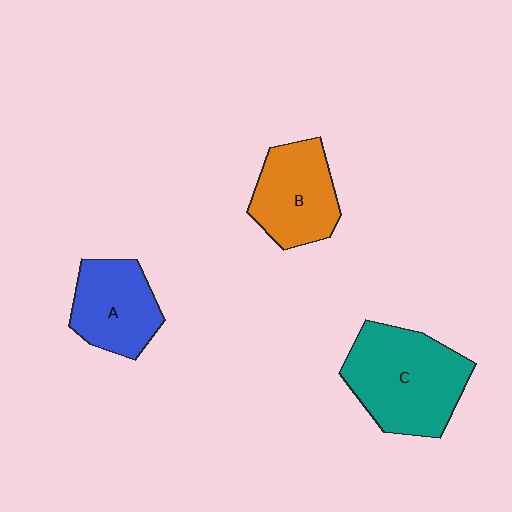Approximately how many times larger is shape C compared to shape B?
Approximately 1.4 times.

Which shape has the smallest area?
Shape A (blue).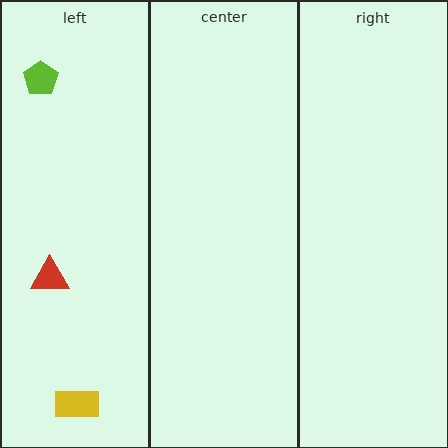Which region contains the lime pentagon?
The left region.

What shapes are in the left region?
The red triangle, the lime pentagon, the yellow rectangle.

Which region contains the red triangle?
The left region.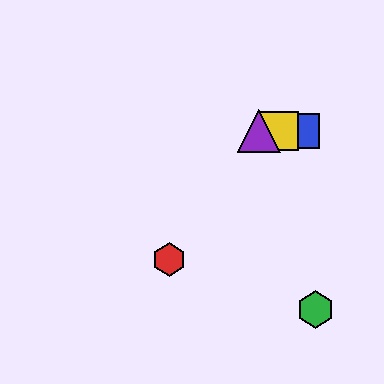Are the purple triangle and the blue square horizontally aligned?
Yes, both are at y≈131.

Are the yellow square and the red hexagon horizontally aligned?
No, the yellow square is at y≈131 and the red hexagon is at y≈259.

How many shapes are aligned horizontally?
3 shapes (the blue square, the yellow square, the purple triangle) are aligned horizontally.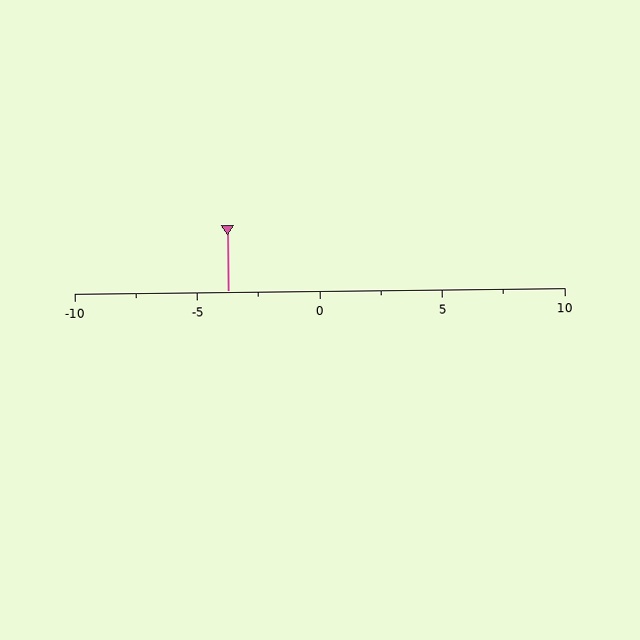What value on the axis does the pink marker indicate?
The marker indicates approximately -3.8.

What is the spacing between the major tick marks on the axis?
The major ticks are spaced 5 apart.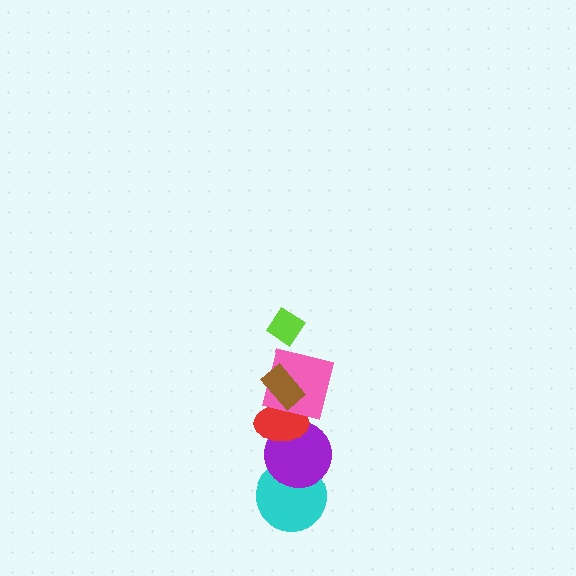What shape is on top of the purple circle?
The red ellipse is on top of the purple circle.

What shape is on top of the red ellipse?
The pink square is on top of the red ellipse.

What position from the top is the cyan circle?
The cyan circle is 6th from the top.